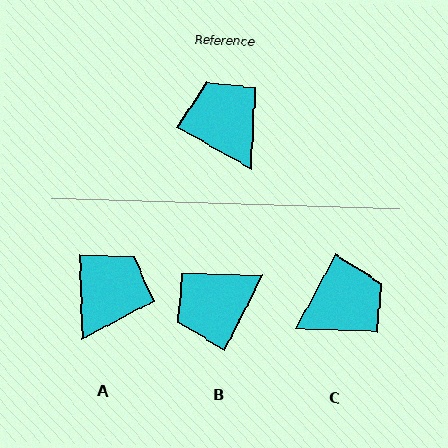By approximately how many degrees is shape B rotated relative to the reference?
Approximately 92 degrees counter-clockwise.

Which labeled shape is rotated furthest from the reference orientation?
B, about 92 degrees away.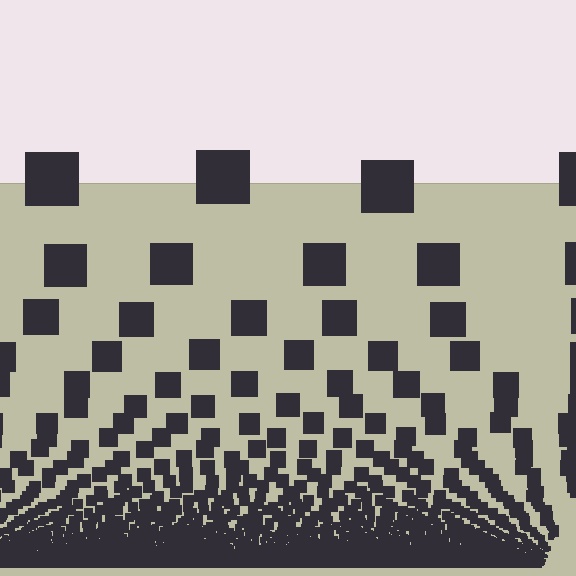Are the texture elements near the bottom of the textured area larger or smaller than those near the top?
Smaller. The gradient is inverted — elements near the bottom are smaller and denser.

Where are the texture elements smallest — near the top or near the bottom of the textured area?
Near the bottom.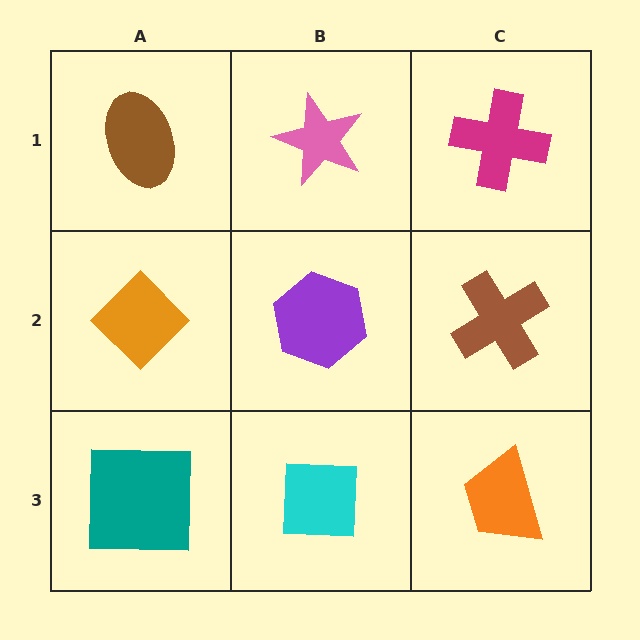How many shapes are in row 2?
3 shapes.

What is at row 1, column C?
A magenta cross.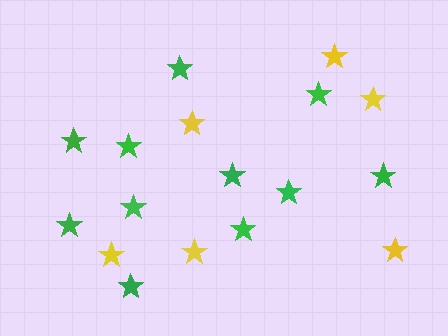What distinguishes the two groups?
There are 2 groups: one group of yellow stars (6) and one group of green stars (11).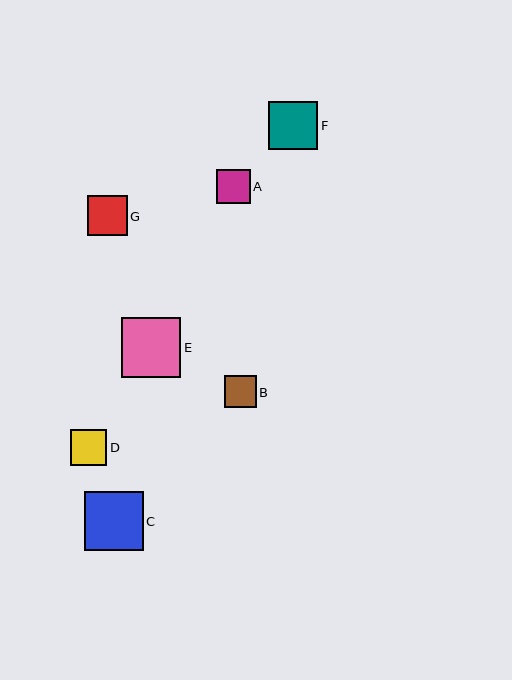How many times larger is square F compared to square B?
Square F is approximately 1.5 times the size of square B.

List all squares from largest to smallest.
From largest to smallest: E, C, F, G, D, A, B.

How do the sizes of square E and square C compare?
Square E and square C are approximately the same size.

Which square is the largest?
Square E is the largest with a size of approximately 60 pixels.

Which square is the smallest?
Square B is the smallest with a size of approximately 32 pixels.